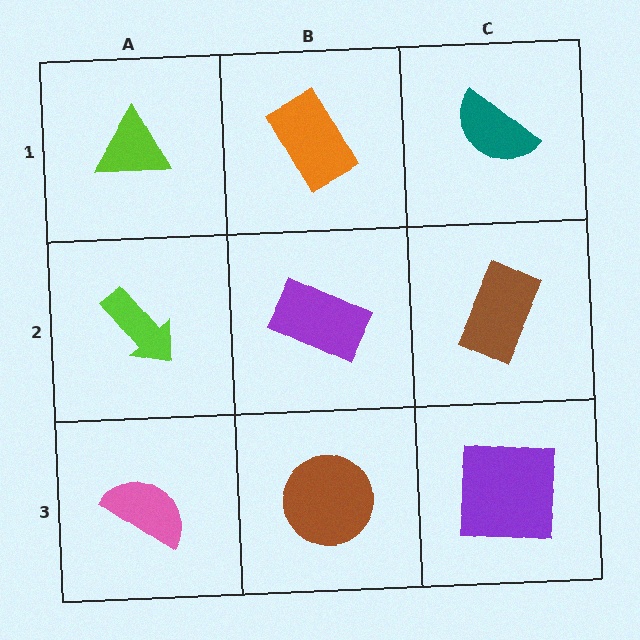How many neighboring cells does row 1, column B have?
3.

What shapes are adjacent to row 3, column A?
A lime arrow (row 2, column A), a brown circle (row 3, column B).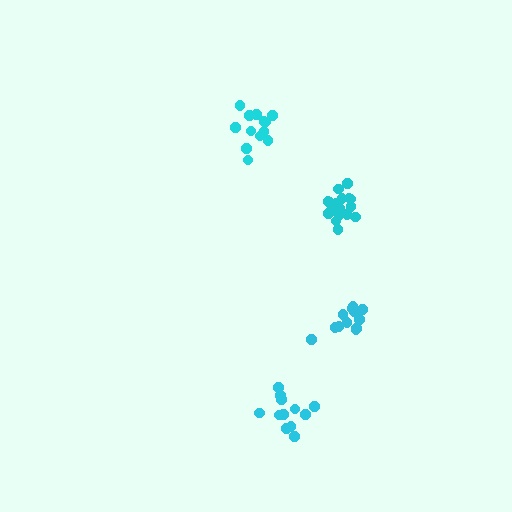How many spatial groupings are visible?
There are 4 spatial groupings.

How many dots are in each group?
Group 1: 12 dots, Group 2: 18 dots, Group 3: 13 dots, Group 4: 13 dots (56 total).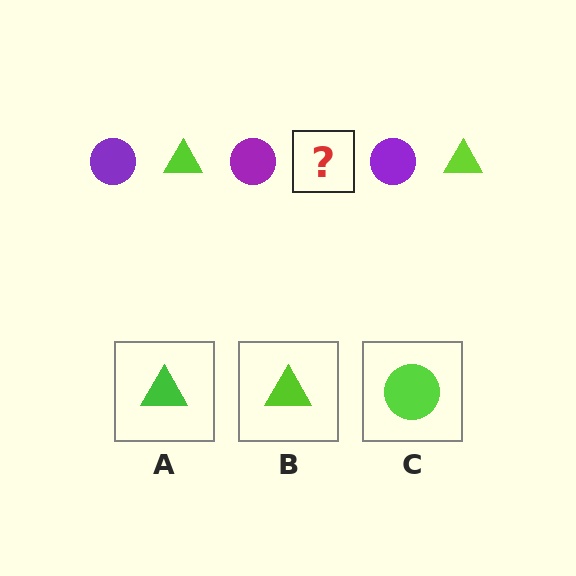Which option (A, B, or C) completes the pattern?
B.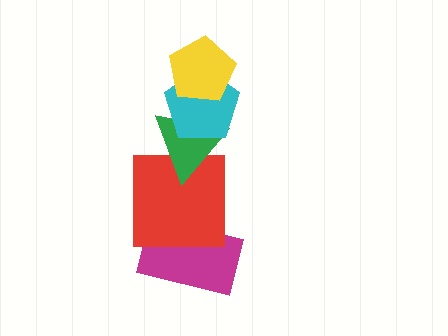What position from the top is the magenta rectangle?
The magenta rectangle is 5th from the top.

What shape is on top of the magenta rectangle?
The red square is on top of the magenta rectangle.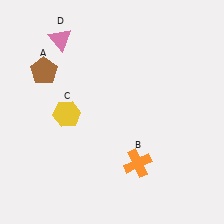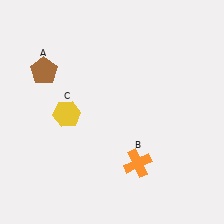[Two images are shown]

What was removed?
The pink triangle (D) was removed in Image 2.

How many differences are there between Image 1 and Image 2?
There is 1 difference between the two images.